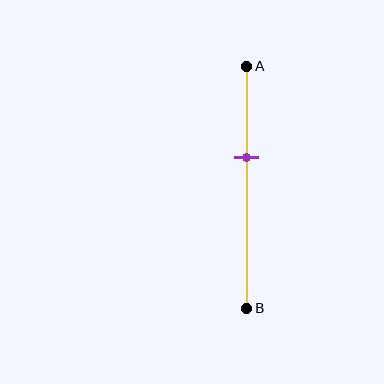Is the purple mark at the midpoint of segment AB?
No, the mark is at about 40% from A, not at the 50% midpoint.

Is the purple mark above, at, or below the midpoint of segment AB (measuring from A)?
The purple mark is above the midpoint of segment AB.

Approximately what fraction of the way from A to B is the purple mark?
The purple mark is approximately 40% of the way from A to B.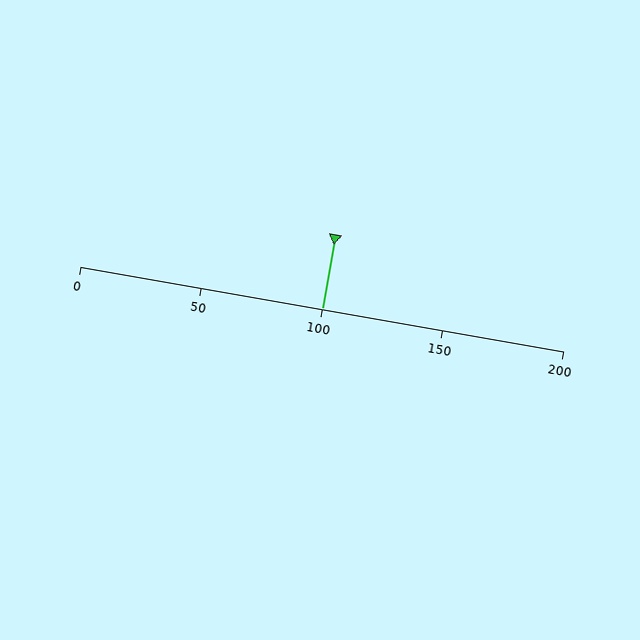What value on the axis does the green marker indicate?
The marker indicates approximately 100.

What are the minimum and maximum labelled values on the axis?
The axis runs from 0 to 200.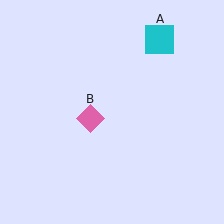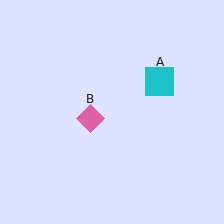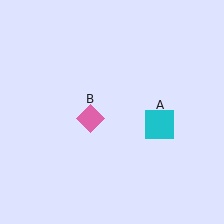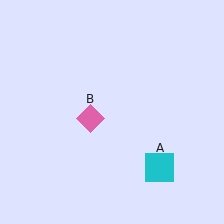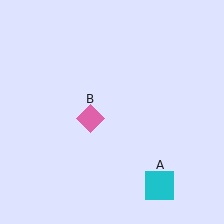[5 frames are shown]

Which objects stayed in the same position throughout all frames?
Pink diamond (object B) remained stationary.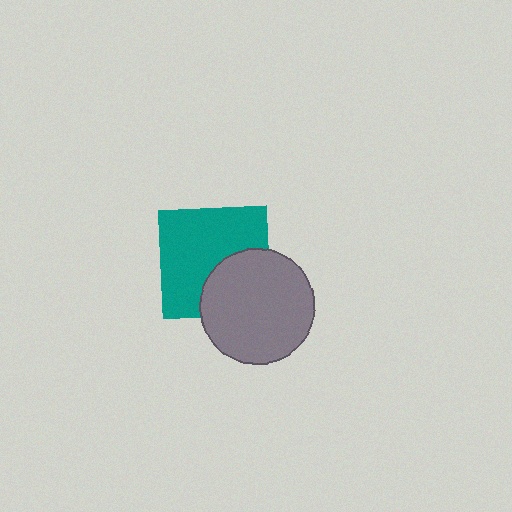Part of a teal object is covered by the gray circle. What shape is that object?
It is a square.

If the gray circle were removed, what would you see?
You would see the complete teal square.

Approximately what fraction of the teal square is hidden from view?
Roughly 34% of the teal square is hidden behind the gray circle.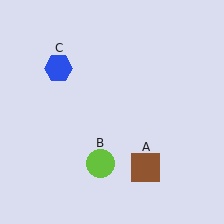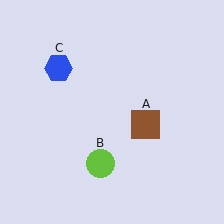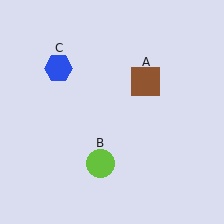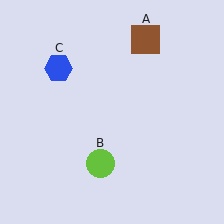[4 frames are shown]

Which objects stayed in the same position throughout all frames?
Lime circle (object B) and blue hexagon (object C) remained stationary.